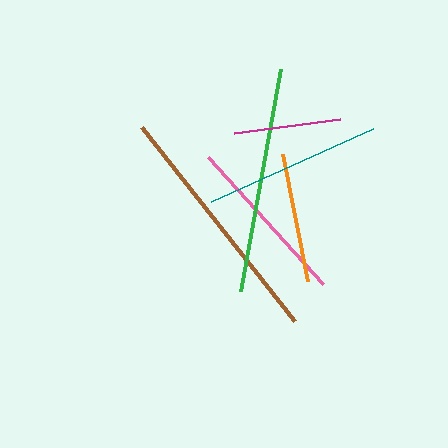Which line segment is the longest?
The brown line is the longest at approximately 247 pixels.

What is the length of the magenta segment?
The magenta segment is approximately 107 pixels long.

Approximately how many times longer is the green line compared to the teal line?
The green line is approximately 1.3 times the length of the teal line.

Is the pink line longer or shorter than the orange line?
The pink line is longer than the orange line.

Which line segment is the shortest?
The magenta line is the shortest at approximately 107 pixels.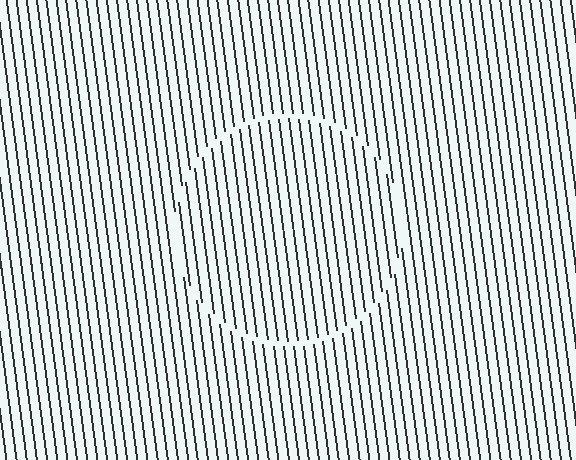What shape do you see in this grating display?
An illusory circle. The interior of the shape contains the same grating, shifted by half a period — the contour is defined by the phase discontinuity where line-ends from the inner and outer gratings abut.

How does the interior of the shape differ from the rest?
The interior of the shape contains the same grating, shifted by half a period — the contour is defined by the phase discontinuity where line-ends from the inner and outer gratings abut.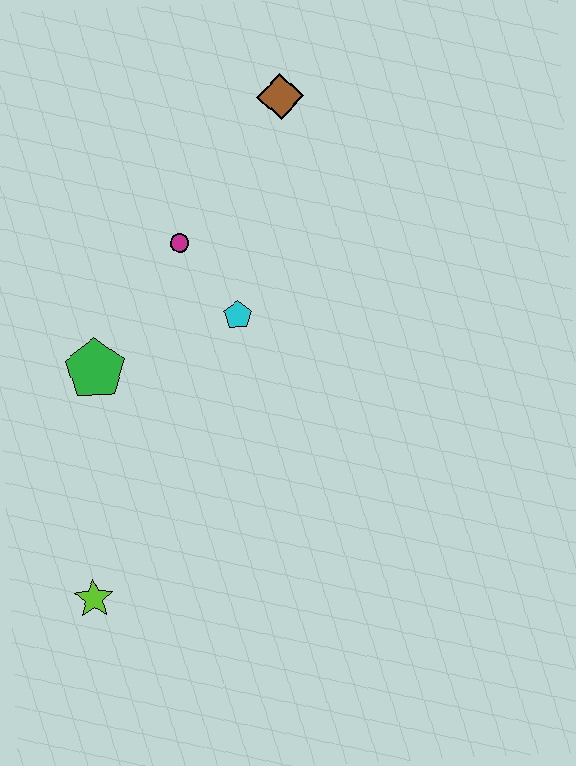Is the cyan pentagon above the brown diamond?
No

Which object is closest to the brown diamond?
The magenta circle is closest to the brown diamond.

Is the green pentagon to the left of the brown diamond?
Yes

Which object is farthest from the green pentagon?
The brown diamond is farthest from the green pentagon.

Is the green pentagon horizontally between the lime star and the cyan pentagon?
Yes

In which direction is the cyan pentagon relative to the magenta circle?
The cyan pentagon is below the magenta circle.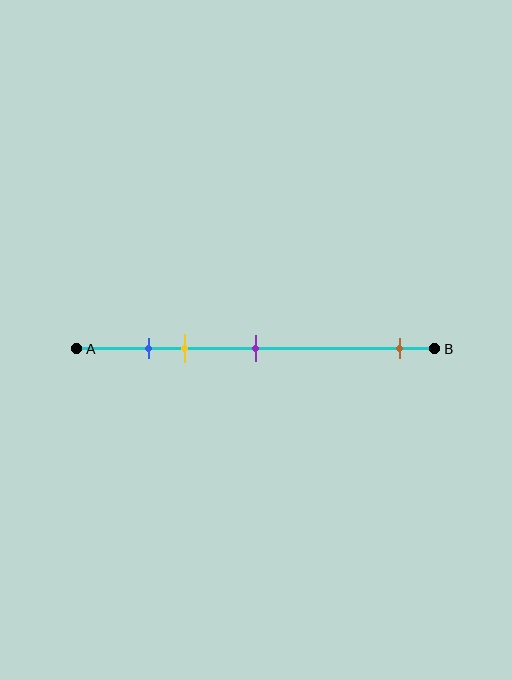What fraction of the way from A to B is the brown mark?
The brown mark is approximately 90% (0.9) of the way from A to B.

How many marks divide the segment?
There are 4 marks dividing the segment.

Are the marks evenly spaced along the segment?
No, the marks are not evenly spaced.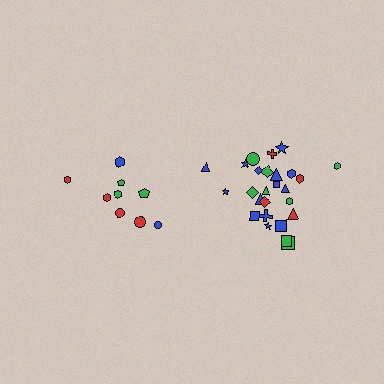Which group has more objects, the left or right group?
The right group.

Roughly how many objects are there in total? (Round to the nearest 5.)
Roughly 35 objects in total.